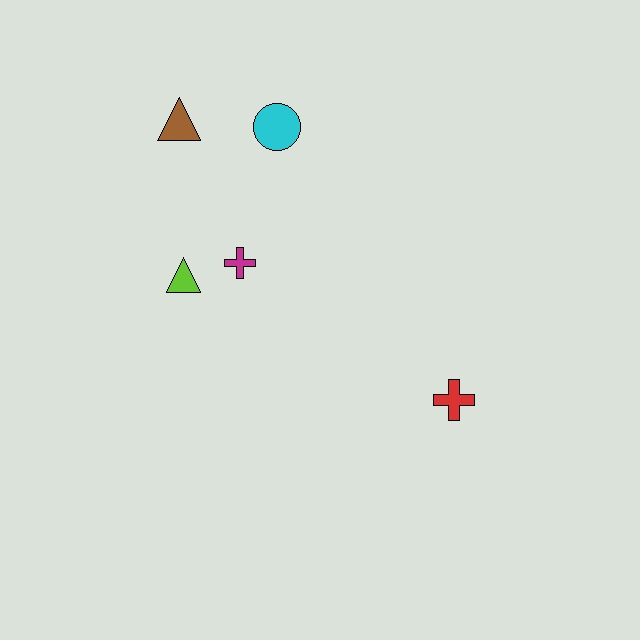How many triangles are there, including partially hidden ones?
There are 2 triangles.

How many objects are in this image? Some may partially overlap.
There are 5 objects.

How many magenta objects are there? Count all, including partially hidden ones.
There is 1 magenta object.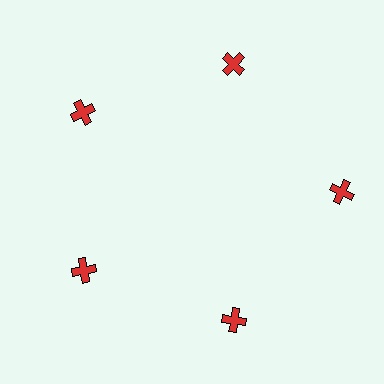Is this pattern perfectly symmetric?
No. The 5 red crosses are arranged in a ring, but one element near the 3 o'clock position is pushed outward from the center, breaking the 5-fold rotational symmetry.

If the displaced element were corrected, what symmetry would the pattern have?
It would have 5-fold rotational symmetry — the pattern would map onto itself every 72 degrees.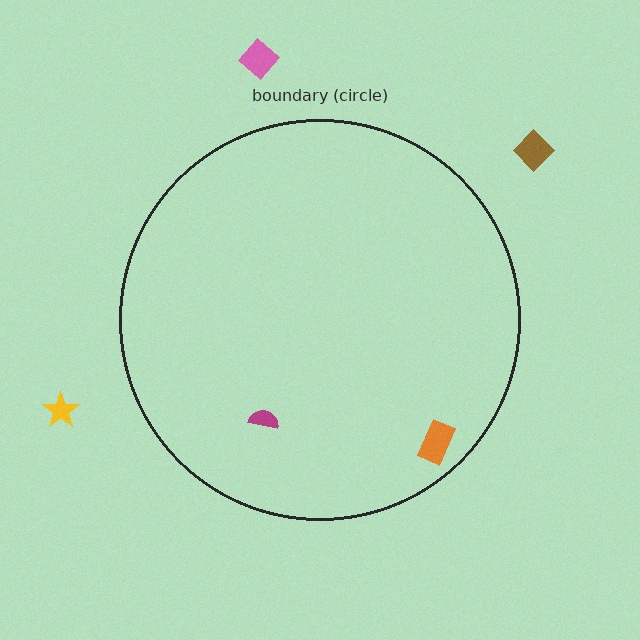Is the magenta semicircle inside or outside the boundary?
Inside.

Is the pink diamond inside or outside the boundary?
Outside.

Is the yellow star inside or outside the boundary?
Outside.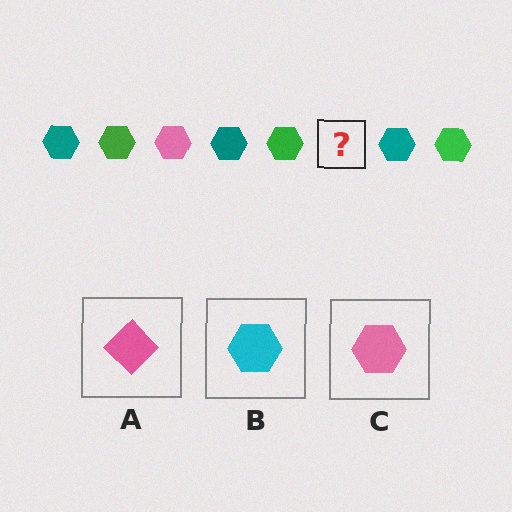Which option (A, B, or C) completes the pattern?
C.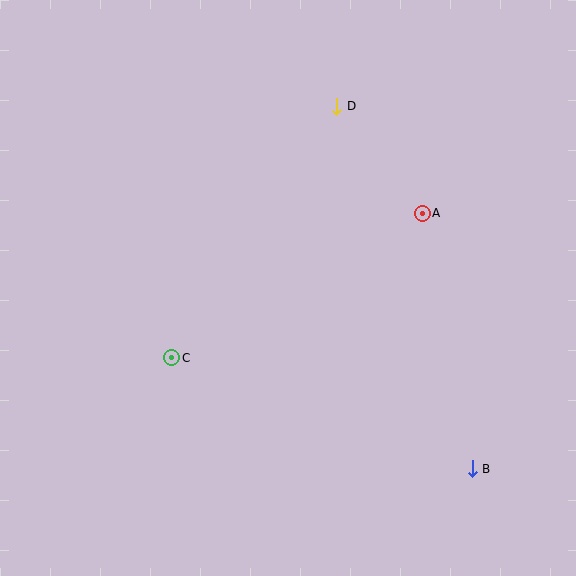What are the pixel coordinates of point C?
Point C is at (172, 358).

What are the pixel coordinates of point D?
Point D is at (337, 106).